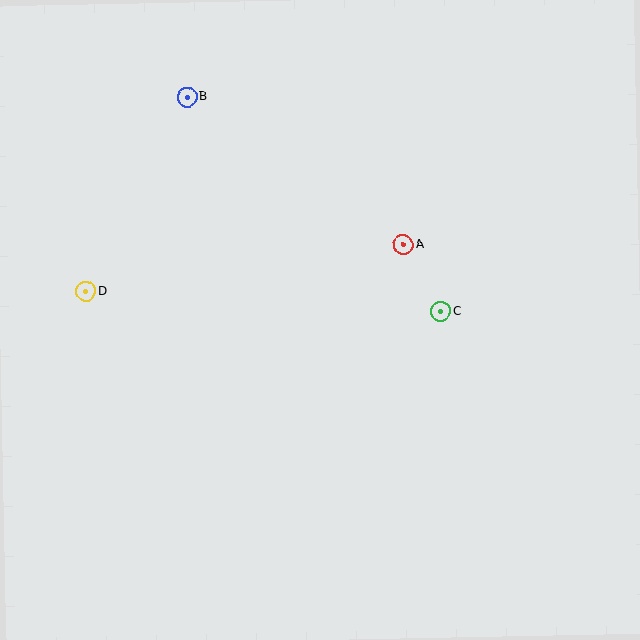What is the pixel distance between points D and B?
The distance between D and B is 219 pixels.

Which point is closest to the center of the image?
Point A at (403, 244) is closest to the center.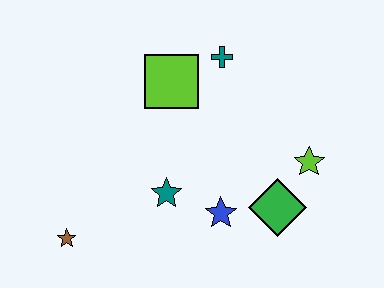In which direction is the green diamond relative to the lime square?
The green diamond is below the lime square.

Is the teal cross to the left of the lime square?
No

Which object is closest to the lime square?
The teal cross is closest to the lime square.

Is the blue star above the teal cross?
No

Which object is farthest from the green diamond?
The brown star is farthest from the green diamond.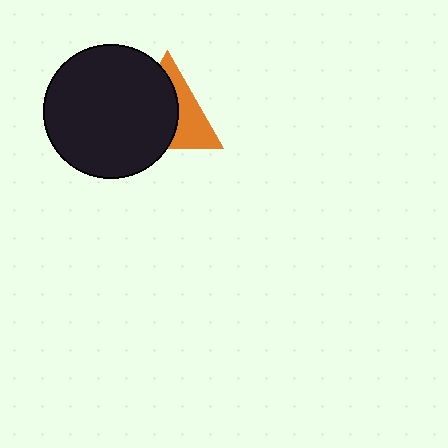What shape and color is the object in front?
The object in front is a black circle.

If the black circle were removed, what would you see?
You would see the complete orange triangle.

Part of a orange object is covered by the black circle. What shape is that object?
It is a triangle.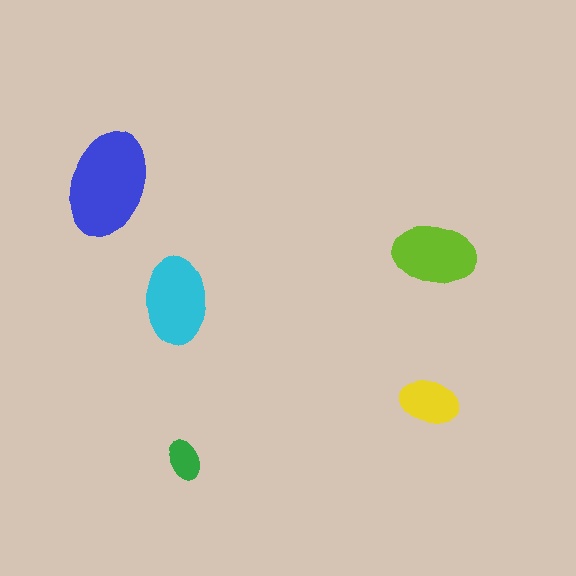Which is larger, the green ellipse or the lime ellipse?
The lime one.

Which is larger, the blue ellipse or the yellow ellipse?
The blue one.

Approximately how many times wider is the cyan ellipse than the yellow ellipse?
About 1.5 times wider.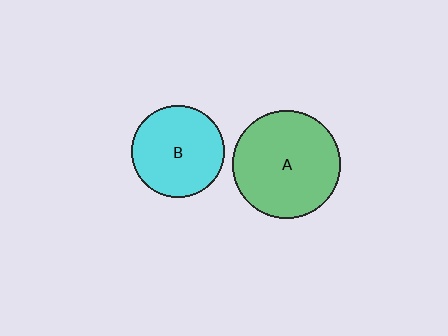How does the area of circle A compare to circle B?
Approximately 1.4 times.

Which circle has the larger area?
Circle A (green).